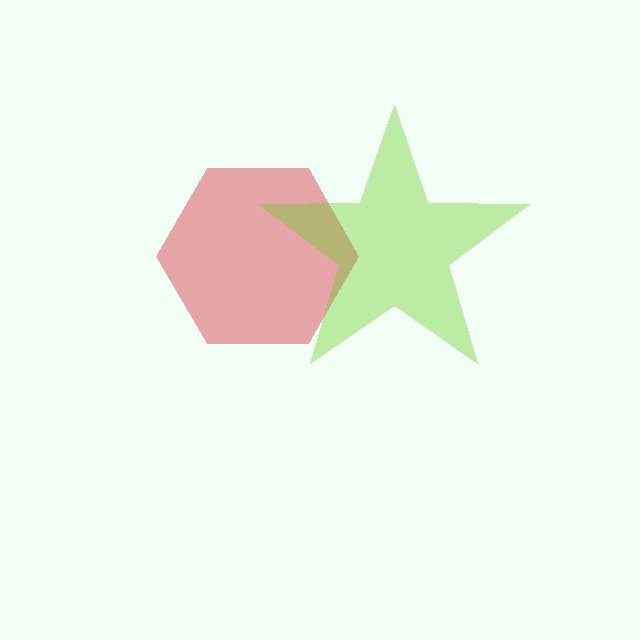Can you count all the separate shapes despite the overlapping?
Yes, there are 2 separate shapes.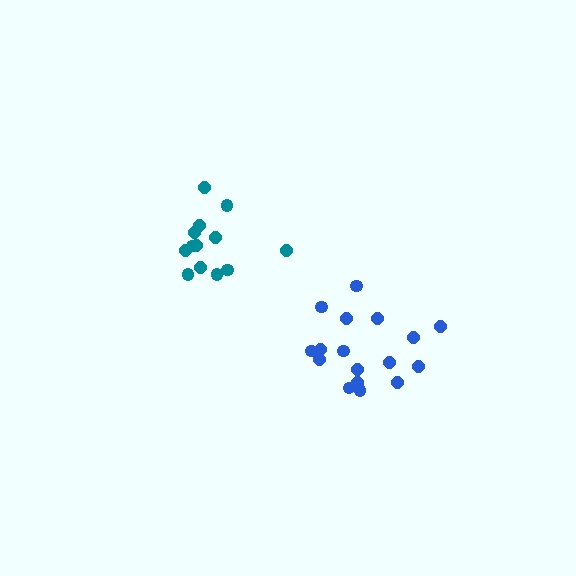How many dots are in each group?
Group 1: 13 dots, Group 2: 17 dots (30 total).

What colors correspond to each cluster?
The clusters are colored: teal, blue.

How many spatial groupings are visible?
There are 2 spatial groupings.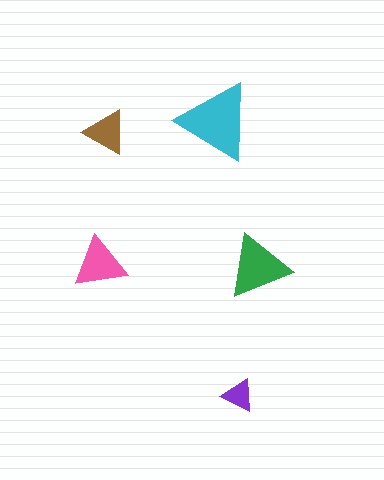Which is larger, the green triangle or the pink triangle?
The green one.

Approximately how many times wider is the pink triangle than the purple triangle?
About 1.5 times wider.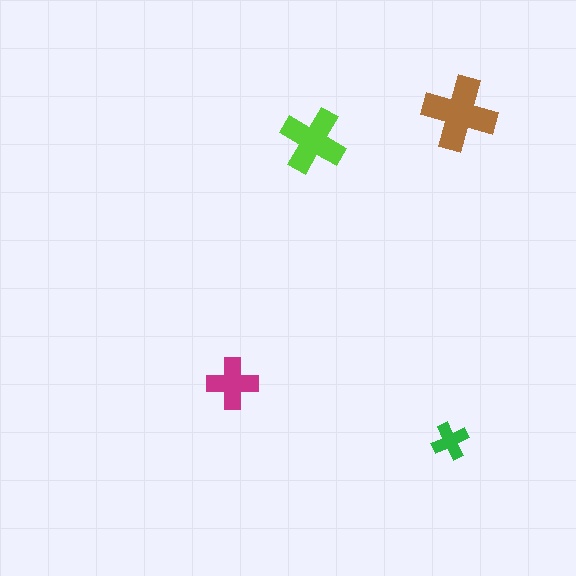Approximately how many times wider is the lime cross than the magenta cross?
About 1.5 times wider.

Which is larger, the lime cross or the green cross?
The lime one.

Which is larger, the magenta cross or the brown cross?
The brown one.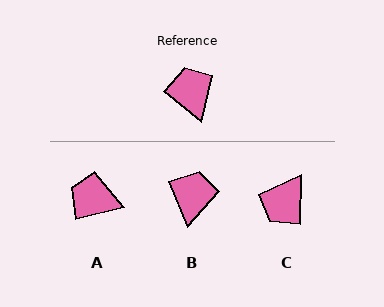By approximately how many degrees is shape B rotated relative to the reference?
Approximately 29 degrees clockwise.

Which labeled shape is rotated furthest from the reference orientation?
C, about 127 degrees away.